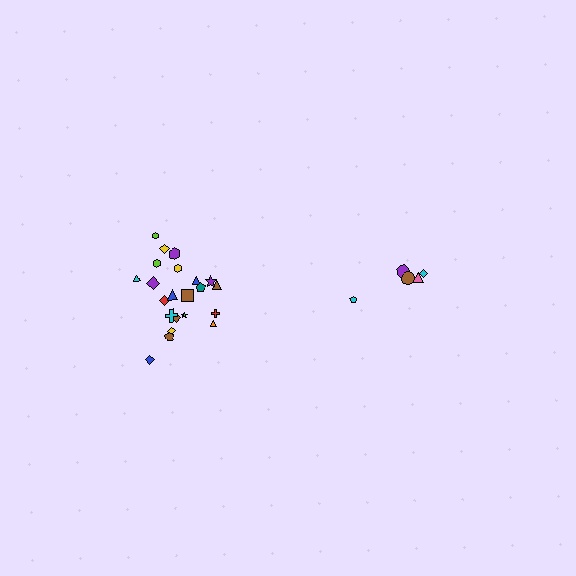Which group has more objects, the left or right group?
The left group.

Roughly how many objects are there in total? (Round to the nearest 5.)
Roughly 25 objects in total.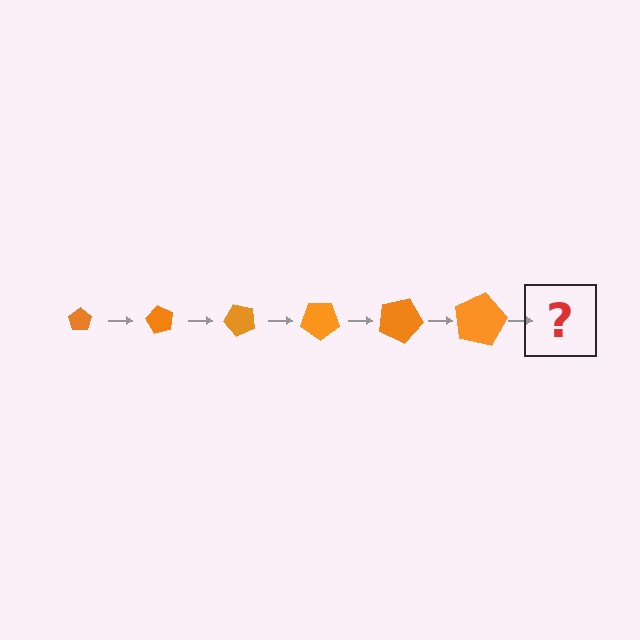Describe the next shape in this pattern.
It should be a pentagon, larger than the previous one and rotated 360 degrees from the start.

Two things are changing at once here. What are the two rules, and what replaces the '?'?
The two rules are that the pentagon grows larger each step and it rotates 60 degrees each step. The '?' should be a pentagon, larger than the previous one and rotated 360 degrees from the start.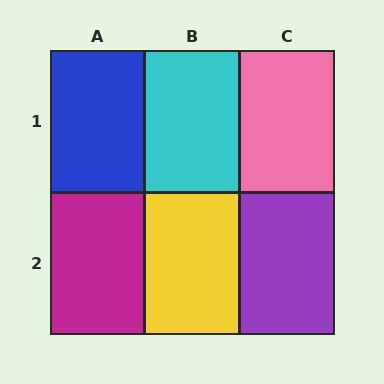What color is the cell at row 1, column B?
Cyan.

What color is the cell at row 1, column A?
Blue.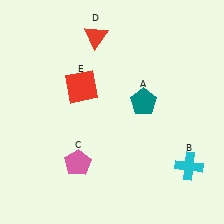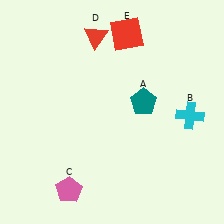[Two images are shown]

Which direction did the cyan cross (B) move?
The cyan cross (B) moved up.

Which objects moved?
The objects that moved are: the cyan cross (B), the pink pentagon (C), the red square (E).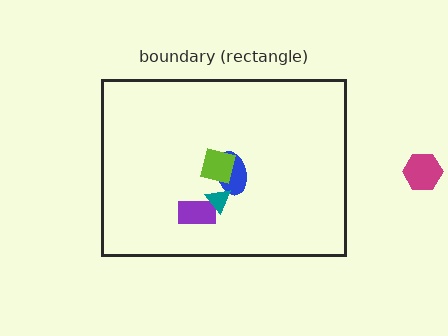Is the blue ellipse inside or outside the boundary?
Inside.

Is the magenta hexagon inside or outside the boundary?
Outside.